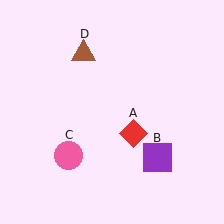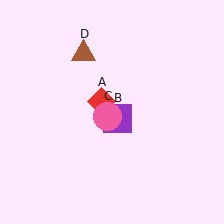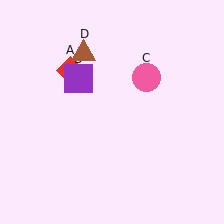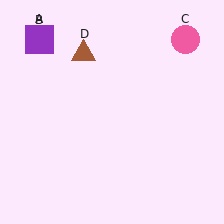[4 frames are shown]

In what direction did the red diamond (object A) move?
The red diamond (object A) moved up and to the left.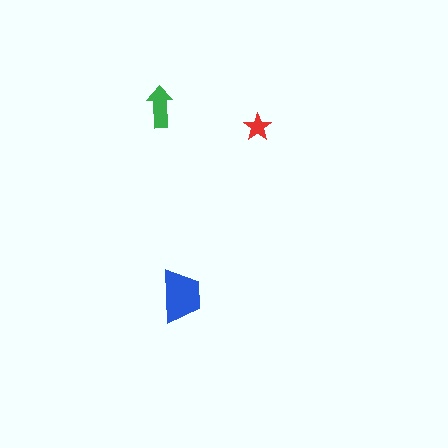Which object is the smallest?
The red star.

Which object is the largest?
The blue trapezoid.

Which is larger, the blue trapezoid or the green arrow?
The blue trapezoid.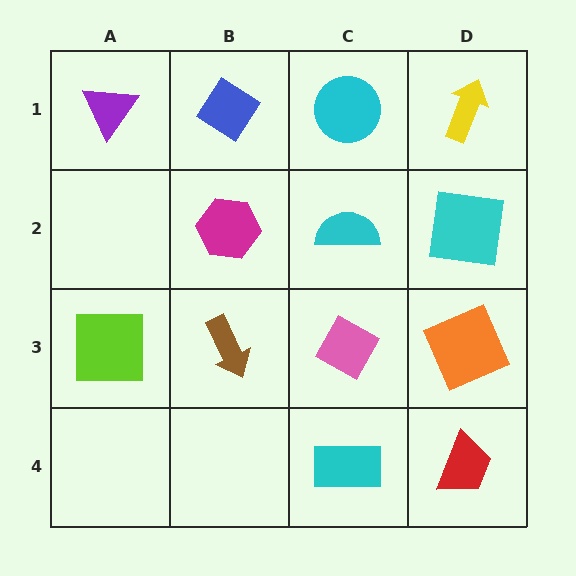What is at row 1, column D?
A yellow arrow.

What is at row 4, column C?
A cyan rectangle.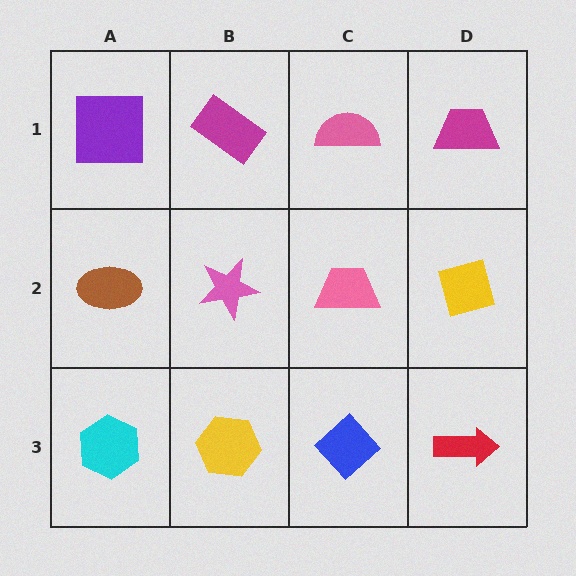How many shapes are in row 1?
4 shapes.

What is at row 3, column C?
A blue diamond.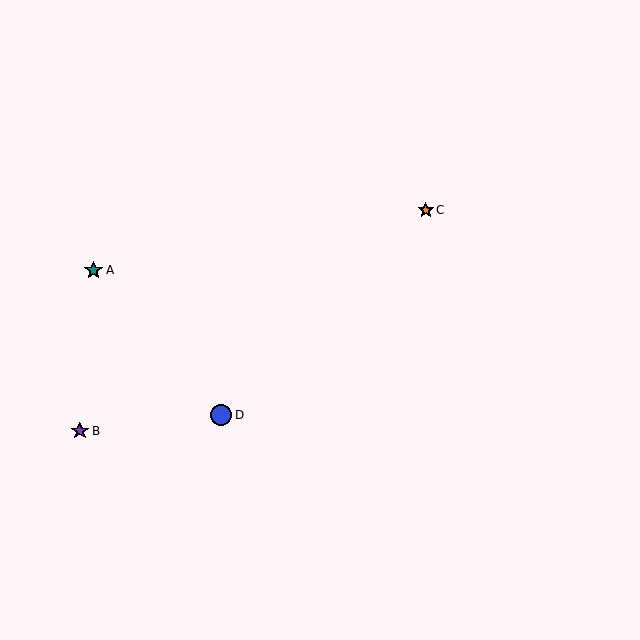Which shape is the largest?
The blue circle (labeled D) is the largest.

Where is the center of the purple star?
The center of the purple star is at (80, 431).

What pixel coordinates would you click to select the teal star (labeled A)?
Click at (94, 270) to select the teal star A.